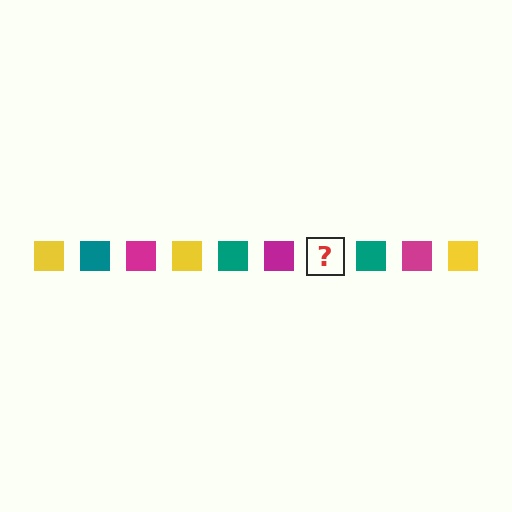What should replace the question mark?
The question mark should be replaced with a yellow square.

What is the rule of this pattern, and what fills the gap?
The rule is that the pattern cycles through yellow, teal, magenta squares. The gap should be filled with a yellow square.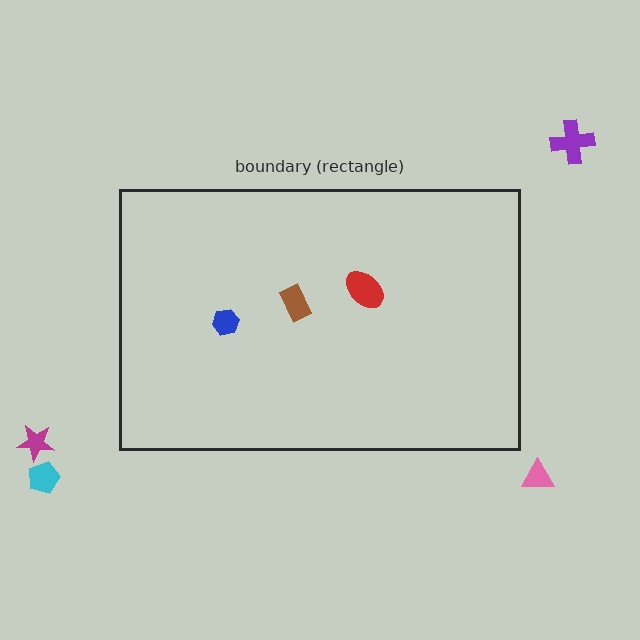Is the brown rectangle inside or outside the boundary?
Inside.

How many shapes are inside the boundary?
3 inside, 4 outside.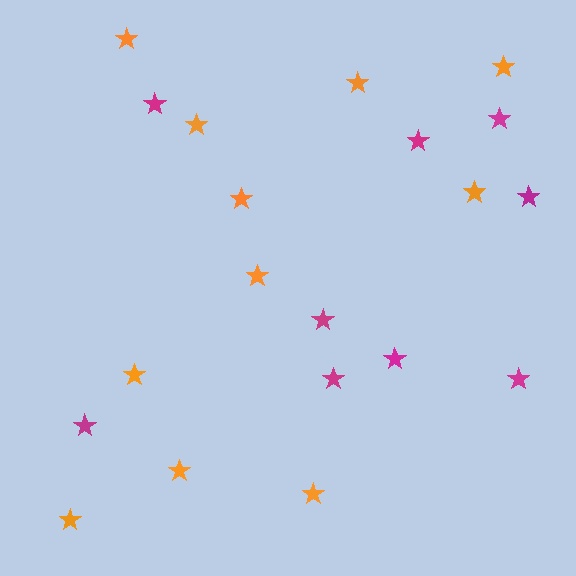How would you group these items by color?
There are 2 groups: one group of magenta stars (9) and one group of orange stars (11).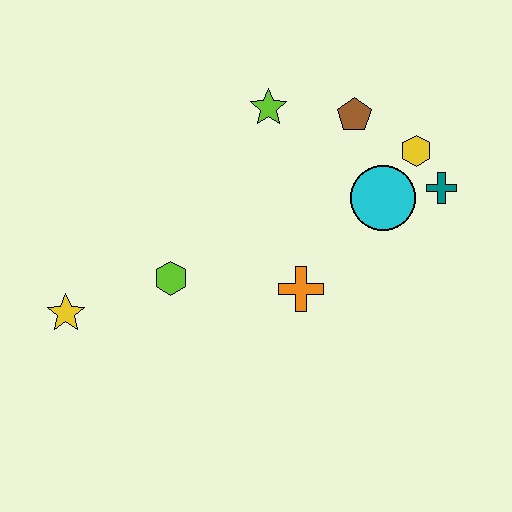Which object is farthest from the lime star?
The yellow star is farthest from the lime star.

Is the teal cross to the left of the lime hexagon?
No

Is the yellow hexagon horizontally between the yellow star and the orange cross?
No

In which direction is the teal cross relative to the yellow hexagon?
The teal cross is below the yellow hexagon.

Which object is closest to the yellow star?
The lime hexagon is closest to the yellow star.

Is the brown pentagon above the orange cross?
Yes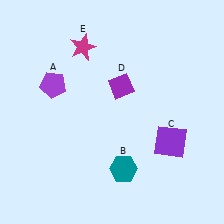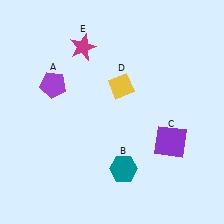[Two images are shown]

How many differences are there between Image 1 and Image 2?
There is 1 difference between the two images.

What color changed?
The diamond (D) changed from purple in Image 1 to yellow in Image 2.